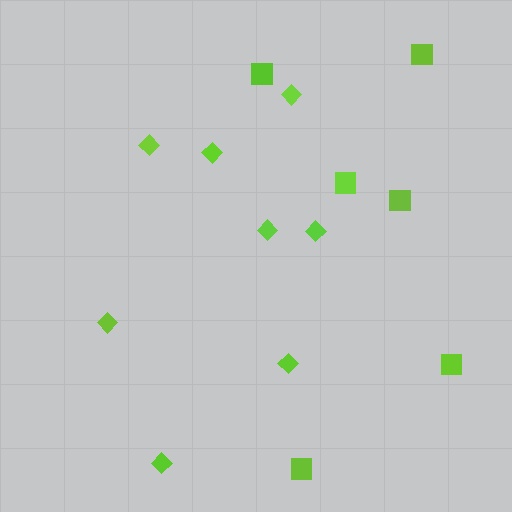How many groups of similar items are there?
There are 2 groups: one group of diamonds (8) and one group of squares (6).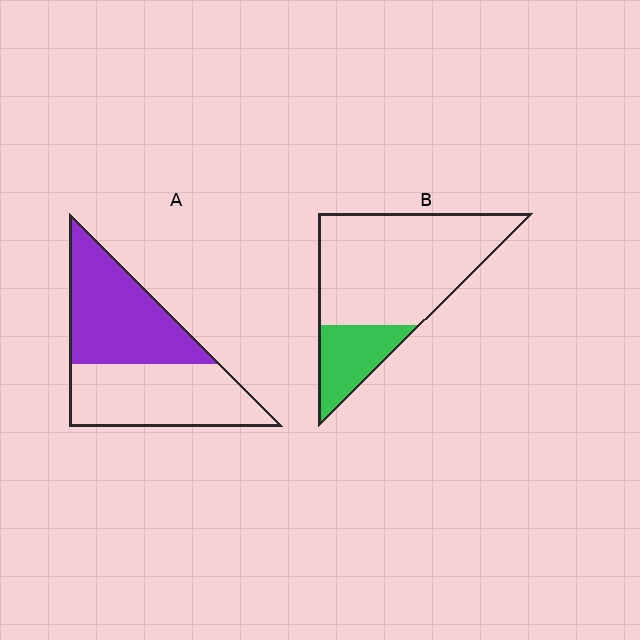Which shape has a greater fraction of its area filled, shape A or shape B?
Shape A.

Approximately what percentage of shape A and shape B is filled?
A is approximately 50% and B is approximately 25%.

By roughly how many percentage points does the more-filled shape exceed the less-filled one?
By roughly 25 percentage points (A over B).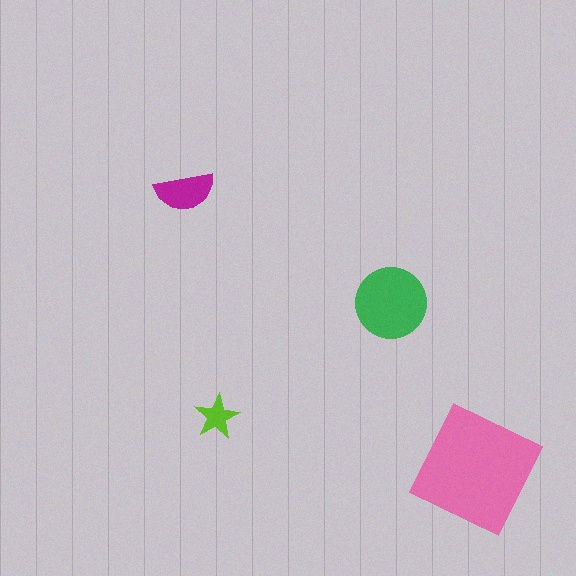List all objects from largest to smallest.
The pink square, the green circle, the magenta semicircle, the lime star.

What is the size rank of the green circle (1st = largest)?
2nd.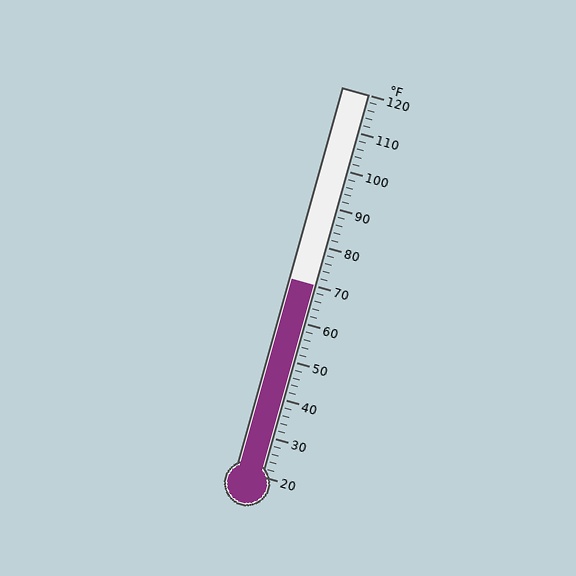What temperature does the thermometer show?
The thermometer shows approximately 70°F.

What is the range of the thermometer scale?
The thermometer scale ranges from 20°F to 120°F.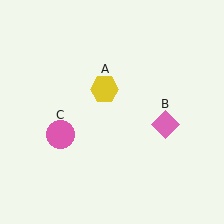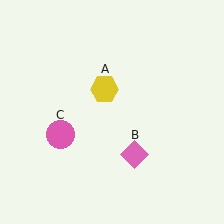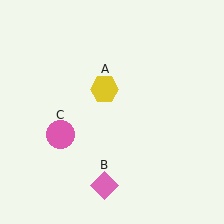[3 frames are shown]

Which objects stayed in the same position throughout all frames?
Yellow hexagon (object A) and pink circle (object C) remained stationary.